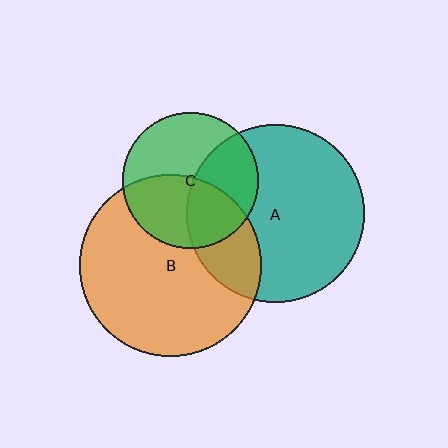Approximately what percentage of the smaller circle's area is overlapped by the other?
Approximately 40%.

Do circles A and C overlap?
Yes.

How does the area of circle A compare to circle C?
Approximately 1.7 times.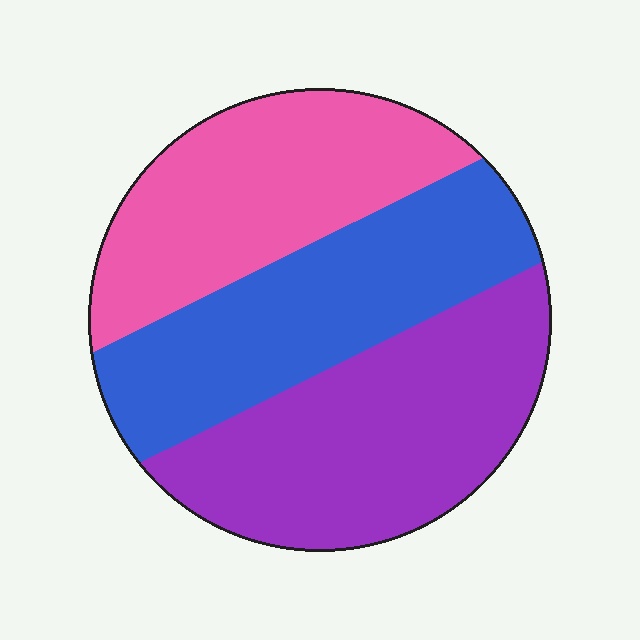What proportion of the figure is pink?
Pink takes up between a sixth and a third of the figure.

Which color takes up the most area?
Purple, at roughly 35%.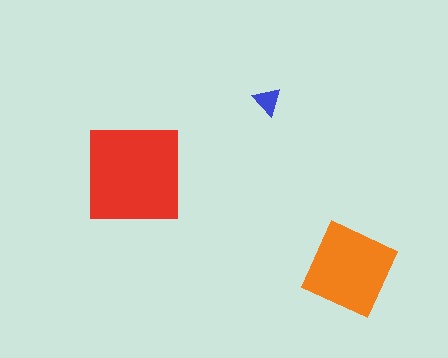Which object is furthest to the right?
The orange diamond is rightmost.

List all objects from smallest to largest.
The blue triangle, the orange diamond, the red square.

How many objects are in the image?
There are 3 objects in the image.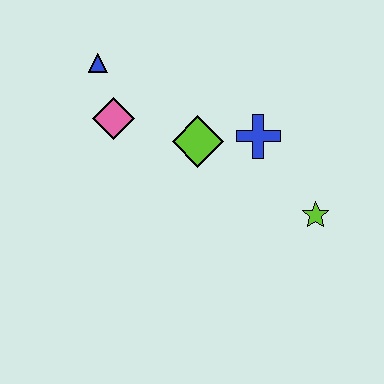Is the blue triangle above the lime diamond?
Yes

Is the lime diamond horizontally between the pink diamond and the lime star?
Yes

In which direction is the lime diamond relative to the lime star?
The lime diamond is to the left of the lime star.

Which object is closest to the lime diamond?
The blue cross is closest to the lime diamond.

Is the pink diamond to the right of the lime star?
No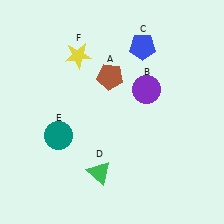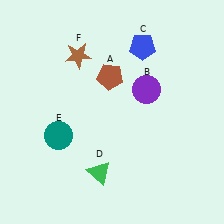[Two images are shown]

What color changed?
The star (F) changed from yellow in Image 1 to brown in Image 2.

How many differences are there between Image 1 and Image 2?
There is 1 difference between the two images.